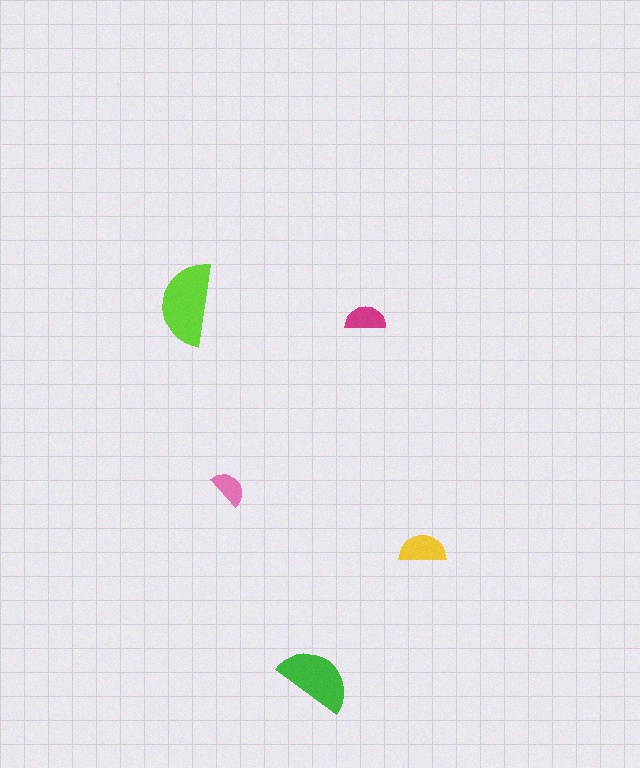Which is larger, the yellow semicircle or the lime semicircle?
The lime one.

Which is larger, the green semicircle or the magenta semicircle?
The green one.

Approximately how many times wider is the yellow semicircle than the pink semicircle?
About 1.5 times wider.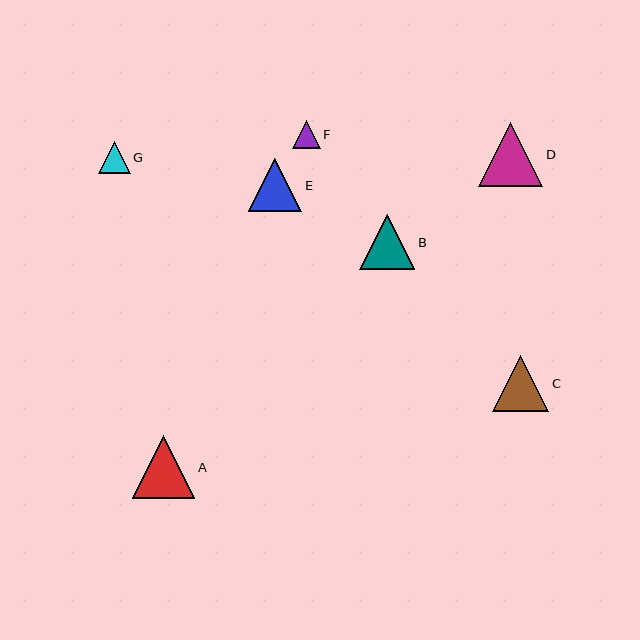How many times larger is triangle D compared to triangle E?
Triangle D is approximately 1.2 times the size of triangle E.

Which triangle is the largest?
Triangle D is the largest with a size of approximately 64 pixels.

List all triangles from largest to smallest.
From largest to smallest: D, A, C, B, E, G, F.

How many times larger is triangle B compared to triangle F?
Triangle B is approximately 2.0 times the size of triangle F.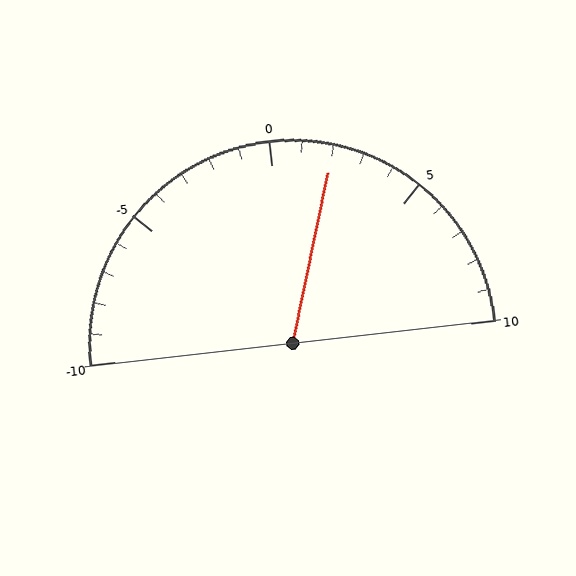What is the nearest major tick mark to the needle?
The nearest major tick mark is 0.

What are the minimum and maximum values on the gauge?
The gauge ranges from -10 to 10.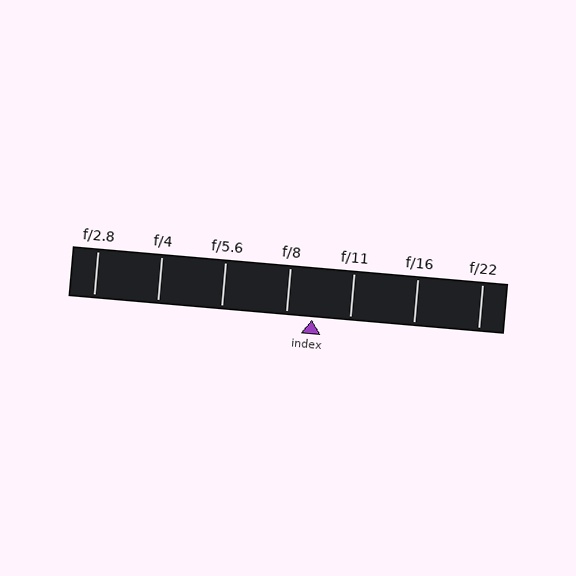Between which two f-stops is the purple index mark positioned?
The index mark is between f/8 and f/11.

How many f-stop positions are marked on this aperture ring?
There are 7 f-stop positions marked.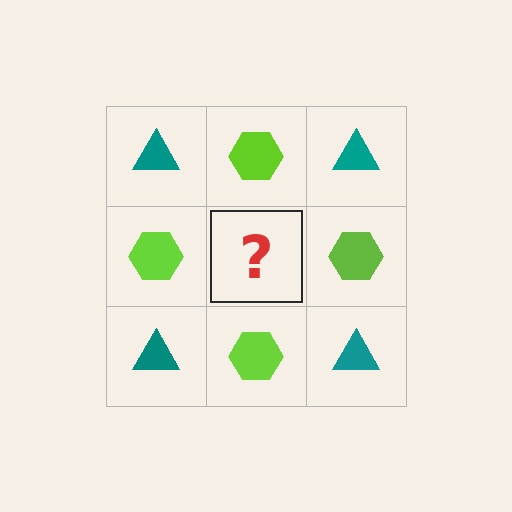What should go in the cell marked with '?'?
The missing cell should contain a teal triangle.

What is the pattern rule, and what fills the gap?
The rule is that it alternates teal triangle and lime hexagon in a checkerboard pattern. The gap should be filled with a teal triangle.